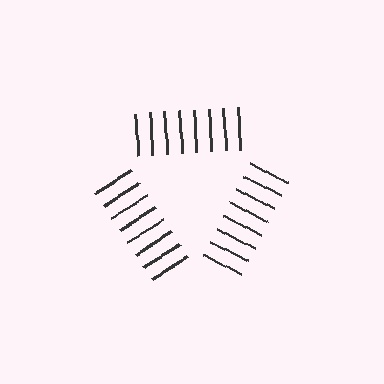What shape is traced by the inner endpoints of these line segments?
An illusory triangle — the line segments terminate on its edges but no continuous stroke is drawn.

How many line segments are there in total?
24 — 8 along each of the 3 edges.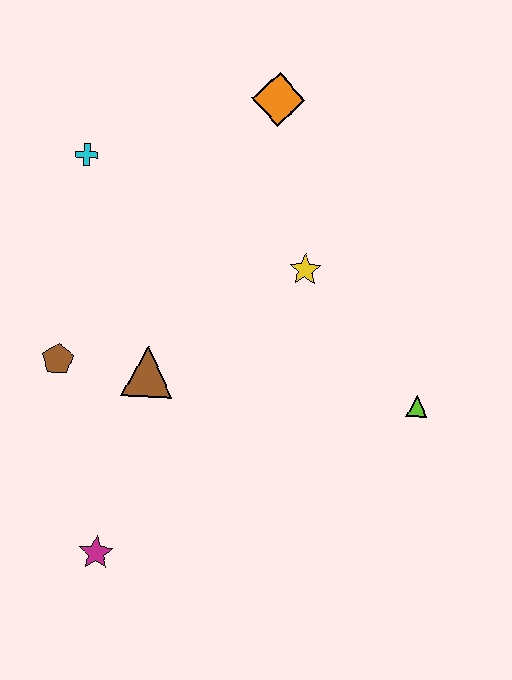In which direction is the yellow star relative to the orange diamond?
The yellow star is below the orange diamond.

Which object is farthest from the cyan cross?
The lime triangle is farthest from the cyan cross.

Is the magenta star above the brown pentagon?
No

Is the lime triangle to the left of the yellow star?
No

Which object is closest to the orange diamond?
The yellow star is closest to the orange diamond.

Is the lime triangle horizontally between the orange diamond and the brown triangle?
No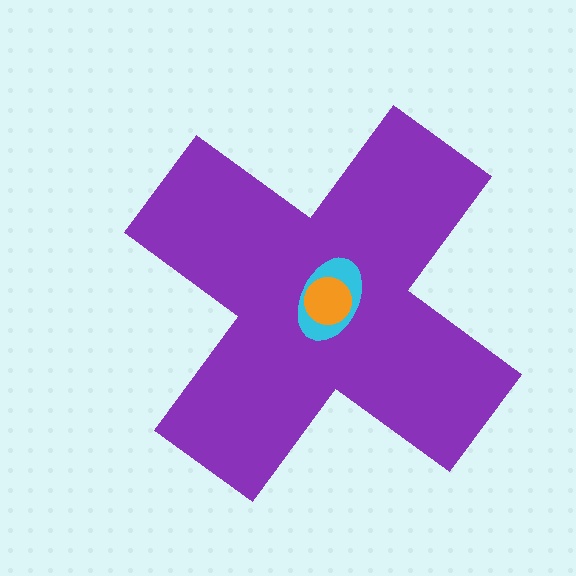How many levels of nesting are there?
3.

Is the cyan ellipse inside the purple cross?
Yes.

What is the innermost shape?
The orange circle.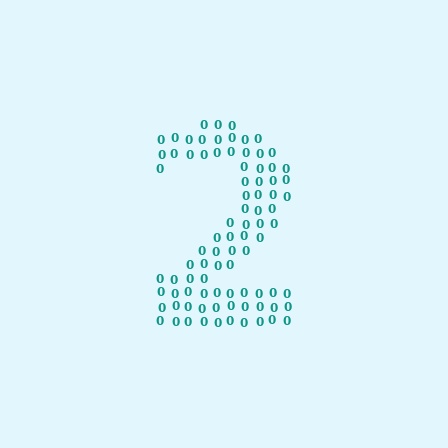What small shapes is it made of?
It is made of small digit 0's.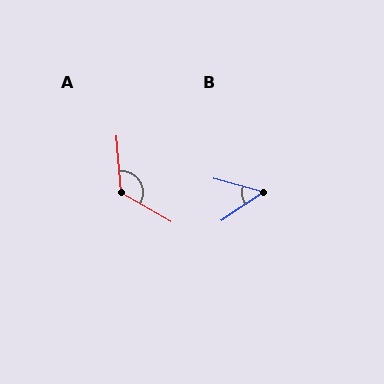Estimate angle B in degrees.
Approximately 49 degrees.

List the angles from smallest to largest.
B (49°), A (124°).